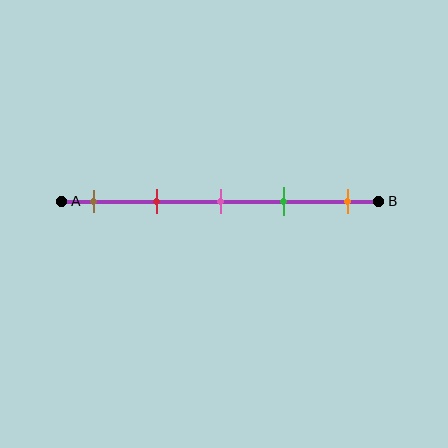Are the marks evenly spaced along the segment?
Yes, the marks are approximately evenly spaced.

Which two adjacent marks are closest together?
The pink and green marks are the closest adjacent pair.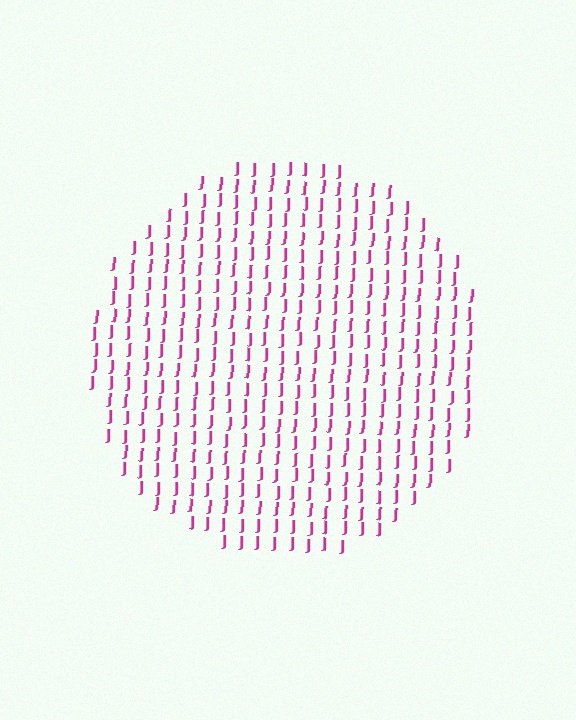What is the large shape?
The large shape is a circle.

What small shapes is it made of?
It is made of small letter J's.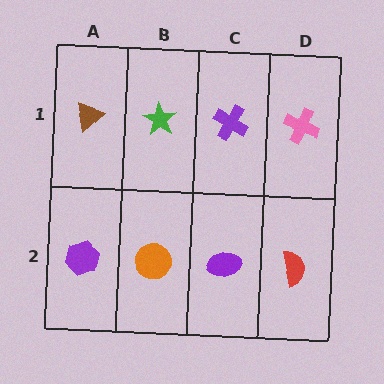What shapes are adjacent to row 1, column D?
A red semicircle (row 2, column D), a purple cross (row 1, column C).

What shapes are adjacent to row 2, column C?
A purple cross (row 1, column C), an orange circle (row 2, column B), a red semicircle (row 2, column D).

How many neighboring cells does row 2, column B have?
3.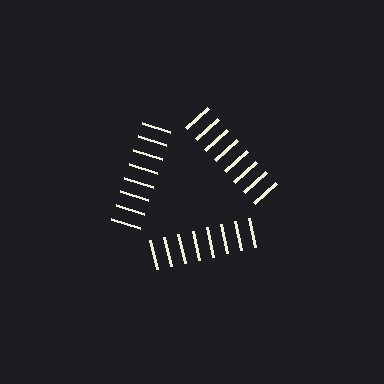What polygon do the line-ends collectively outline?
An illusory triangle — the line segments terminate on its edges but no continuous stroke is drawn.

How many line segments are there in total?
24 — 8 along each of the 3 edges.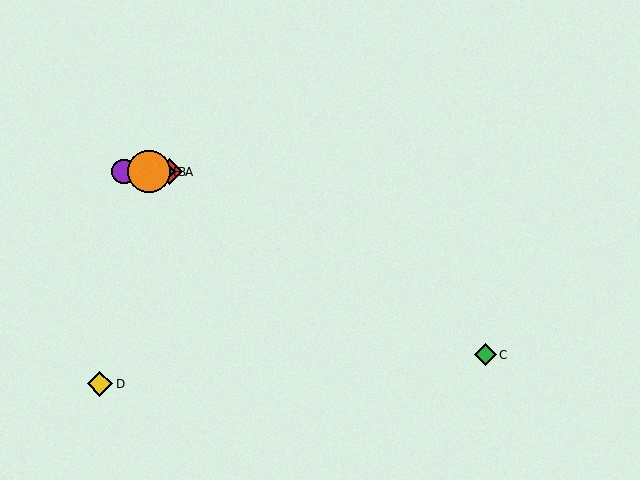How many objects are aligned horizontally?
4 objects (A, B, E, F) are aligned horizontally.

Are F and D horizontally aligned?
No, F is at y≈172 and D is at y≈384.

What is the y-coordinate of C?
Object C is at y≈355.